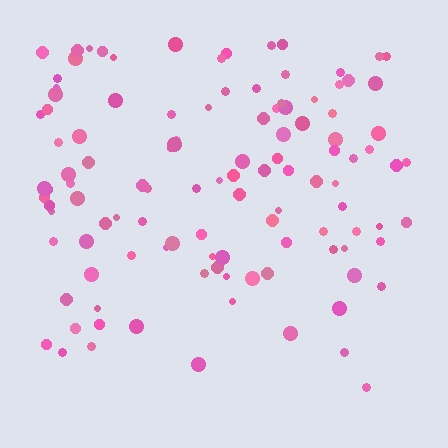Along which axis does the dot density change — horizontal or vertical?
Vertical.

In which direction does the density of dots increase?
From bottom to top, with the top side densest.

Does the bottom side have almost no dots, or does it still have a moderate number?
Still a moderate number, just noticeably fewer than the top.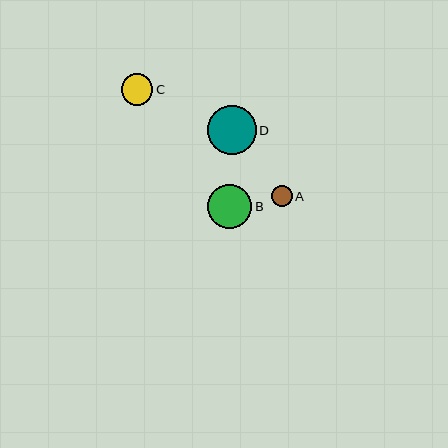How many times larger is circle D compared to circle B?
Circle D is approximately 1.1 times the size of circle B.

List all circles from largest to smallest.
From largest to smallest: D, B, C, A.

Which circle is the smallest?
Circle A is the smallest with a size of approximately 21 pixels.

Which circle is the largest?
Circle D is the largest with a size of approximately 49 pixels.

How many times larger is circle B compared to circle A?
Circle B is approximately 2.1 times the size of circle A.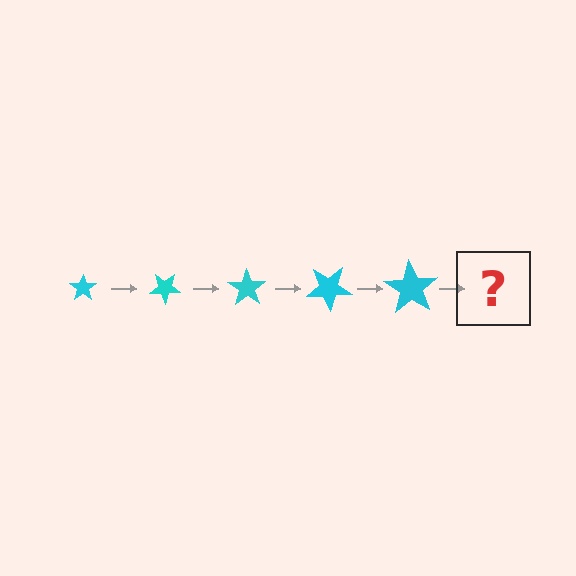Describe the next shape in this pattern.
It should be a star, larger than the previous one and rotated 175 degrees from the start.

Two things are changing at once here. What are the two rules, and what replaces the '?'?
The two rules are that the star grows larger each step and it rotates 35 degrees each step. The '?' should be a star, larger than the previous one and rotated 175 degrees from the start.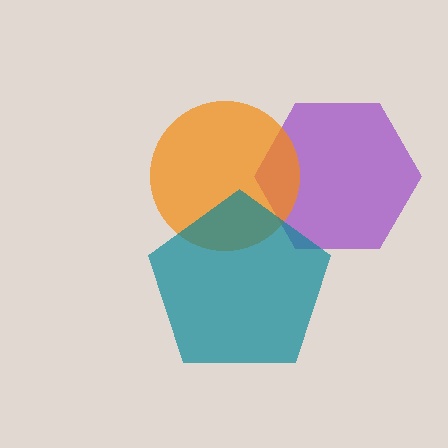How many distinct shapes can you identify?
There are 3 distinct shapes: a purple hexagon, an orange circle, a teal pentagon.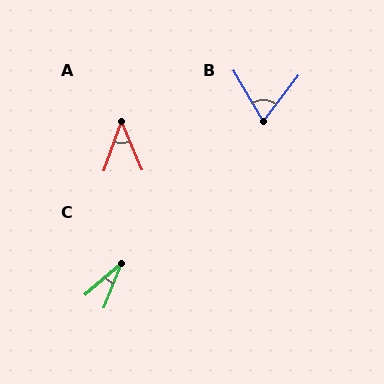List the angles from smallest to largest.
C (27°), A (43°), B (68°).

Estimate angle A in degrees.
Approximately 43 degrees.